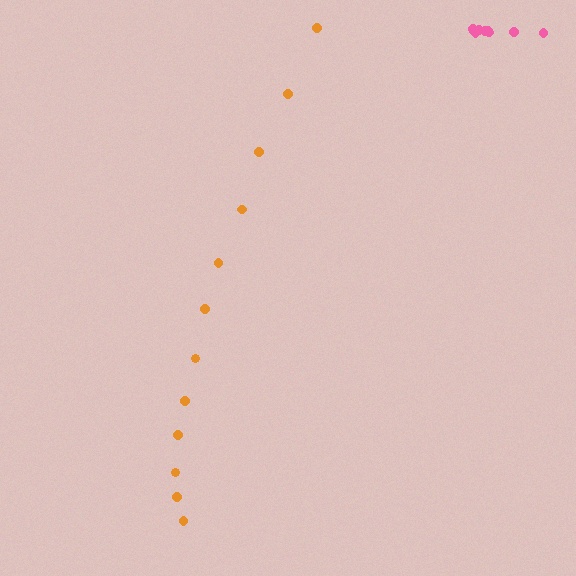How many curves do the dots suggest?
There are 2 distinct paths.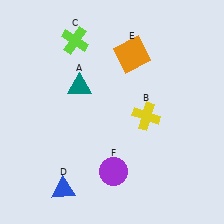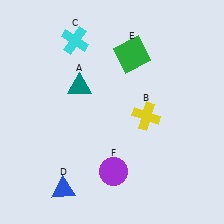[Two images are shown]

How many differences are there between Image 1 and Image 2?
There are 2 differences between the two images.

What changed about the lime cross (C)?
In Image 1, C is lime. In Image 2, it changed to cyan.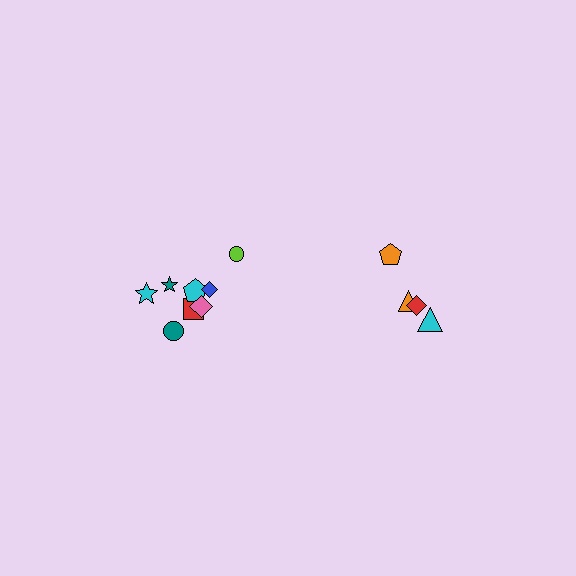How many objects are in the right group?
There are 4 objects.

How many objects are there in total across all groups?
There are 12 objects.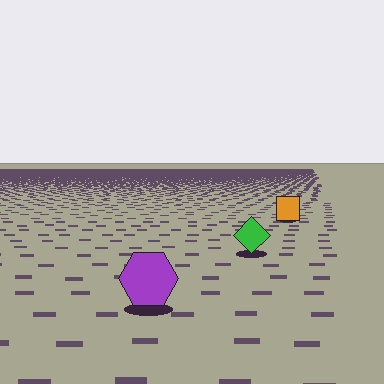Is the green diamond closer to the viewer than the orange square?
Yes. The green diamond is closer — you can tell from the texture gradient: the ground texture is coarser near it.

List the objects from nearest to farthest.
From nearest to farthest: the purple hexagon, the green diamond, the orange square.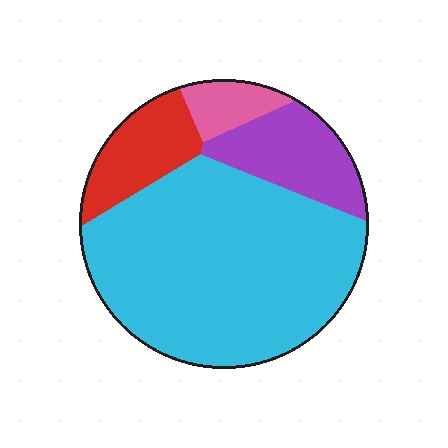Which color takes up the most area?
Cyan, at roughly 65%.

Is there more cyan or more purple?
Cyan.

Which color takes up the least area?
Pink, at roughly 5%.